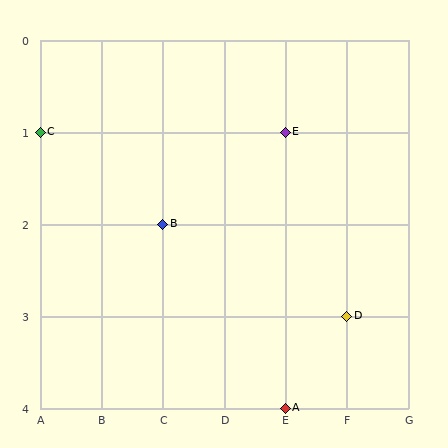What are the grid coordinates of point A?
Point A is at grid coordinates (E, 4).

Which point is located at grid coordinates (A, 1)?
Point C is at (A, 1).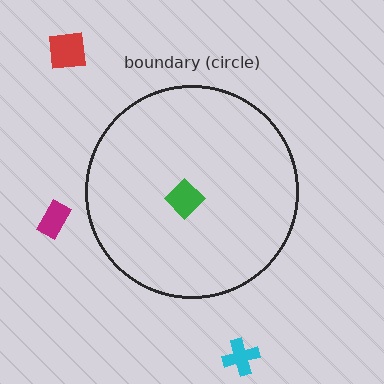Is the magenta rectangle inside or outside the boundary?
Outside.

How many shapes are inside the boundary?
1 inside, 3 outside.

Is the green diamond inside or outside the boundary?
Inside.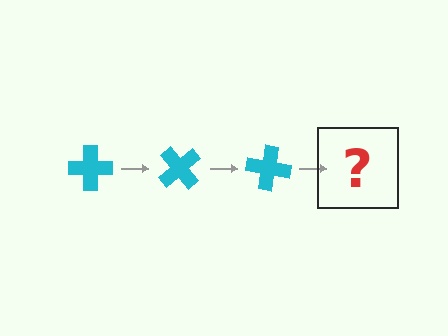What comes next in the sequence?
The next element should be a cyan cross rotated 150 degrees.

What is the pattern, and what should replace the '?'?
The pattern is that the cross rotates 50 degrees each step. The '?' should be a cyan cross rotated 150 degrees.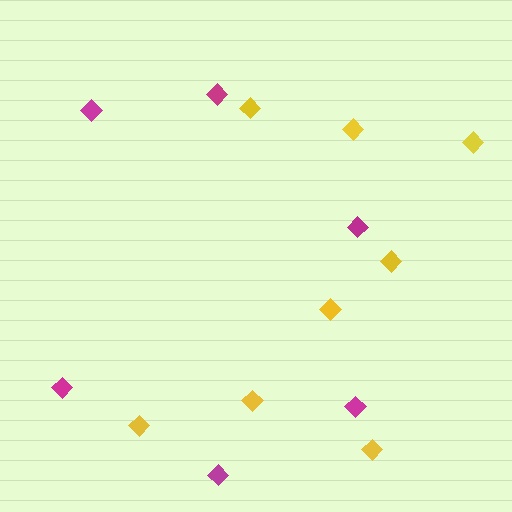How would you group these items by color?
There are 2 groups: one group of magenta diamonds (6) and one group of yellow diamonds (8).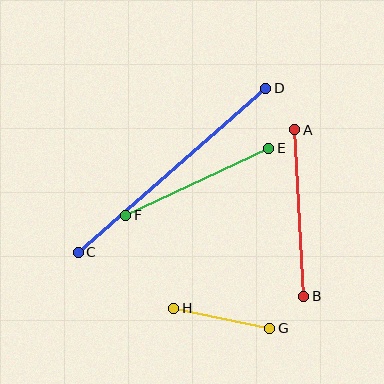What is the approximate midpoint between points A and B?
The midpoint is at approximately (299, 213) pixels.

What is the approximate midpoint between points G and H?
The midpoint is at approximately (222, 318) pixels.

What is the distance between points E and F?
The distance is approximately 158 pixels.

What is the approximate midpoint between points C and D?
The midpoint is at approximately (172, 170) pixels.